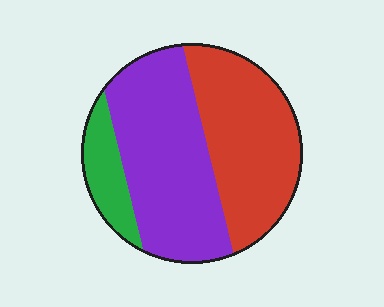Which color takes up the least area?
Green, at roughly 15%.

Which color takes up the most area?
Purple, at roughly 45%.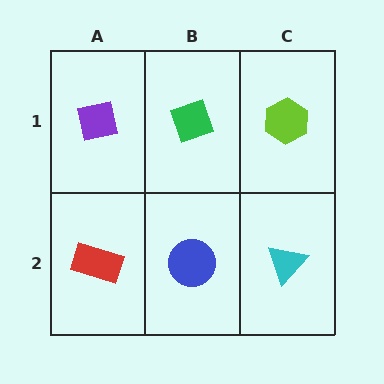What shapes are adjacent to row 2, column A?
A purple square (row 1, column A), a blue circle (row 2, column B).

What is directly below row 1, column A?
A red rectangle.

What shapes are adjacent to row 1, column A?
A red rectangle (row 2, column A), a green diamond (row 1, column B).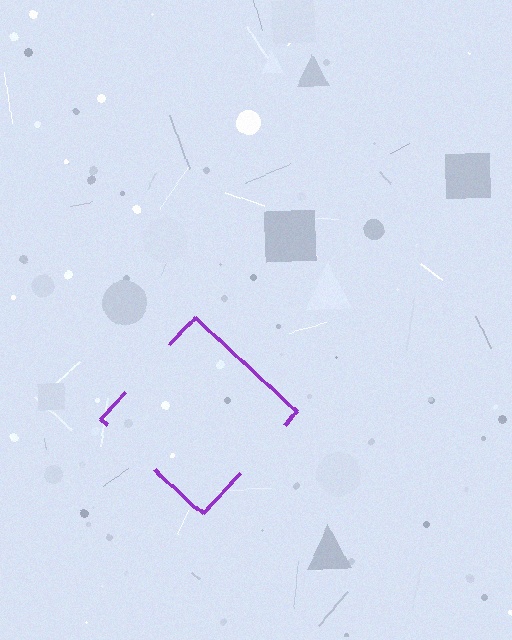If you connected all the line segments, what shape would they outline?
They would outline a diamond.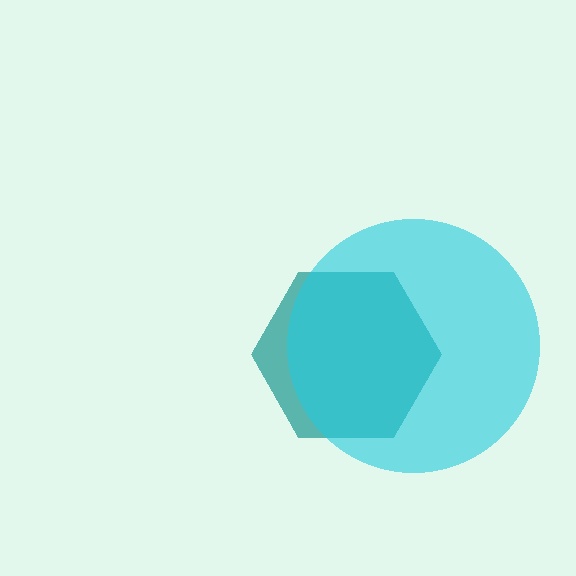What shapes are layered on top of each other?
The layered shapes are: a teal hexagon, a cyan circle.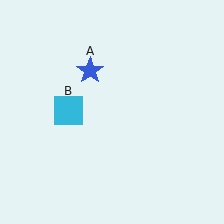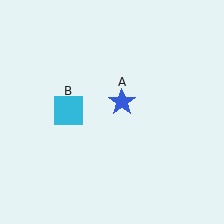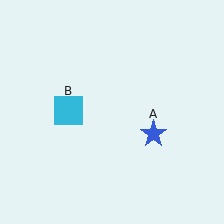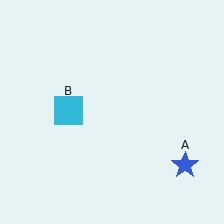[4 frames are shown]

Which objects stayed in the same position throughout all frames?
Cyan square (object B) remained stationary.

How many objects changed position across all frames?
1 object changed position: blue star (object A).